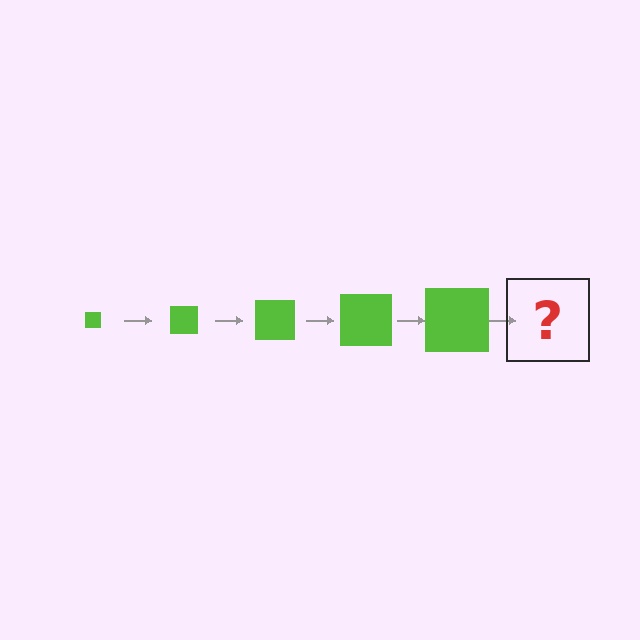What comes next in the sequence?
The next element should be a lime square, larger than the previous one.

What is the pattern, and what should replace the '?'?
The pattern is that the square gets progressively larger each step. The '?' should be a lime square, larger than the previous one.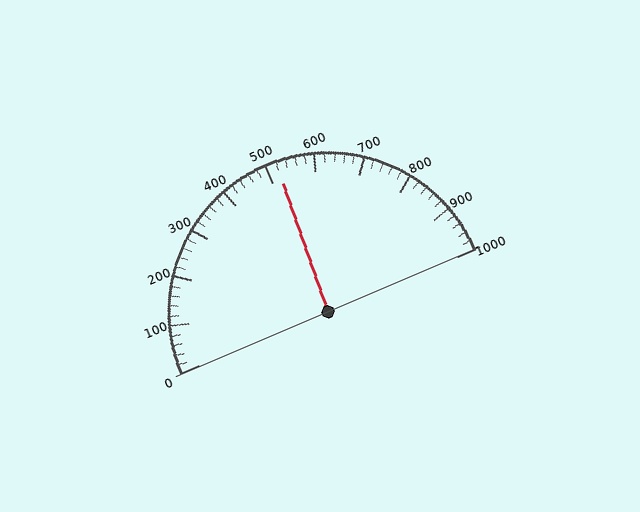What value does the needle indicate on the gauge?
The needle indicates approximately 520.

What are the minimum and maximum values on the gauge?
The gauge ranges from 0 to 1000.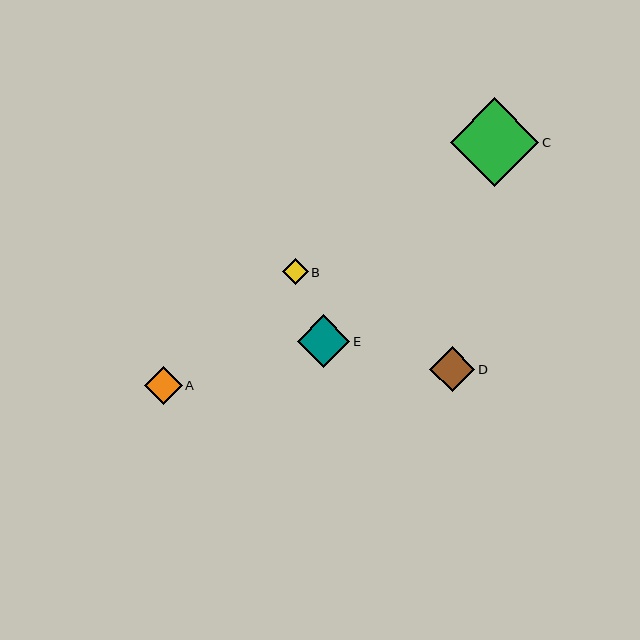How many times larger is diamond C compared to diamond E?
Diamond C is approximately 1.7 times the size of diamond E.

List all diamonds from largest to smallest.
From largest to smallest: C, E, D, A, B.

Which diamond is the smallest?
Diamond B is the smallest with a size of approximately 26 pixels.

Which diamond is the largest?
Diamond C is the largest with a size of approximately 88 pixels.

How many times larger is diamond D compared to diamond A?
Diamond D is approximately 1.2 times the size of diamond A.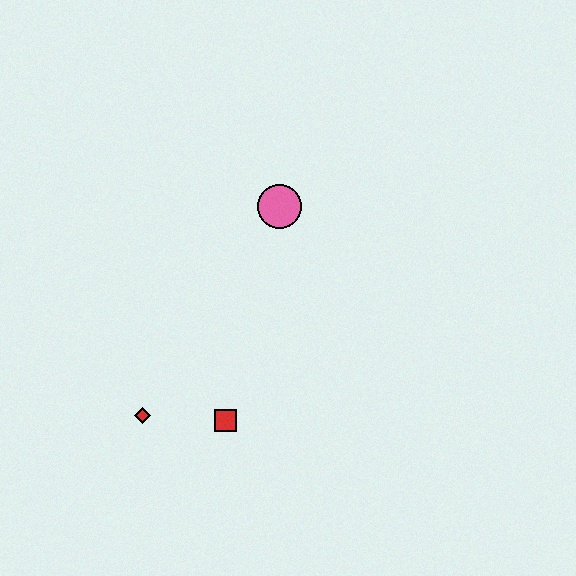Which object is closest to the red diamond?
The red square is closest to the red diamond.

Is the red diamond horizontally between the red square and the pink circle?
No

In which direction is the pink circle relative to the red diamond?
The pink circle is above the red diamond.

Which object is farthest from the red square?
The pink circle is farthest from the red square.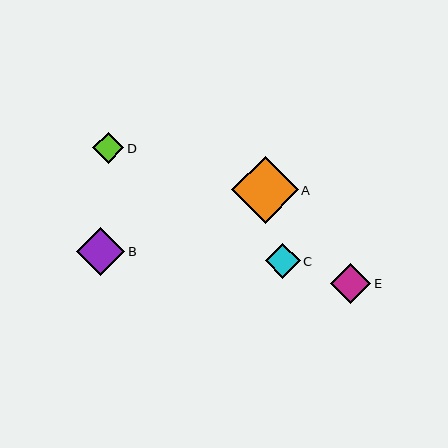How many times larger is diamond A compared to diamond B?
Diamond A is approximately 1.4 times the size of diamond B.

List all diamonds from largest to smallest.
From largest to smallest: A, B, E, C, D.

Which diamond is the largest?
Diamond A is the largest with a size of approximately 67 pixels.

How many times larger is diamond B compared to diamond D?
Diamond B is approximately 1.5 times the size of diamond D.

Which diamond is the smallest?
Diamond D is the smallest with a size of approximately 32 pixels.